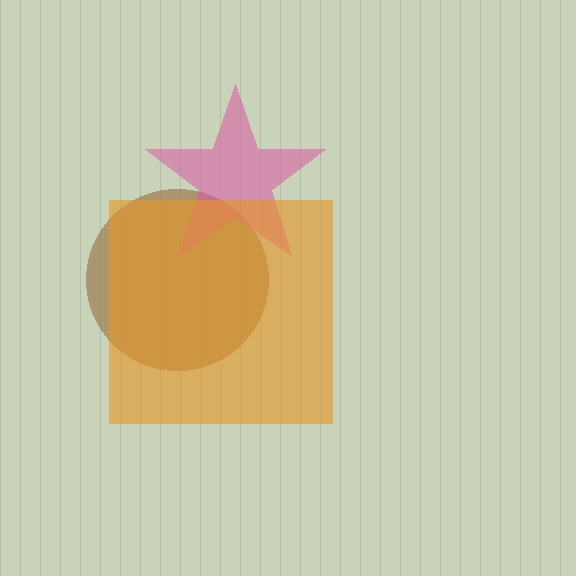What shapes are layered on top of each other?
The layered shapes are: a brown circle, a pink star, an orange square.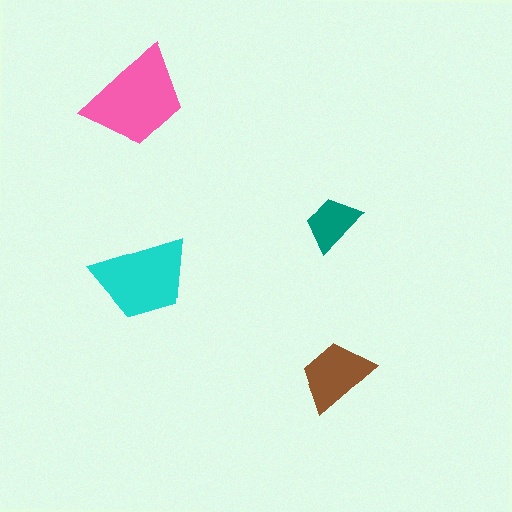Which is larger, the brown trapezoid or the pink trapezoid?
The pink one.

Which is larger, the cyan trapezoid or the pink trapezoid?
The pink one.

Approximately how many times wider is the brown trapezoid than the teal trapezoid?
About 1.5 times wider.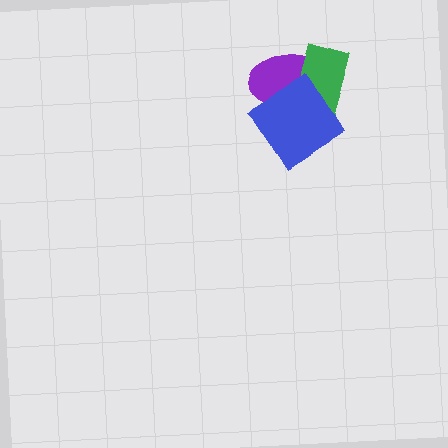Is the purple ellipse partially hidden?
Yes, it is partially covered by another shape.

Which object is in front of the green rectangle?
The blue diamond is in front of the green rectangle.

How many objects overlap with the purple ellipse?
2 objects overlap with the purple ellipse.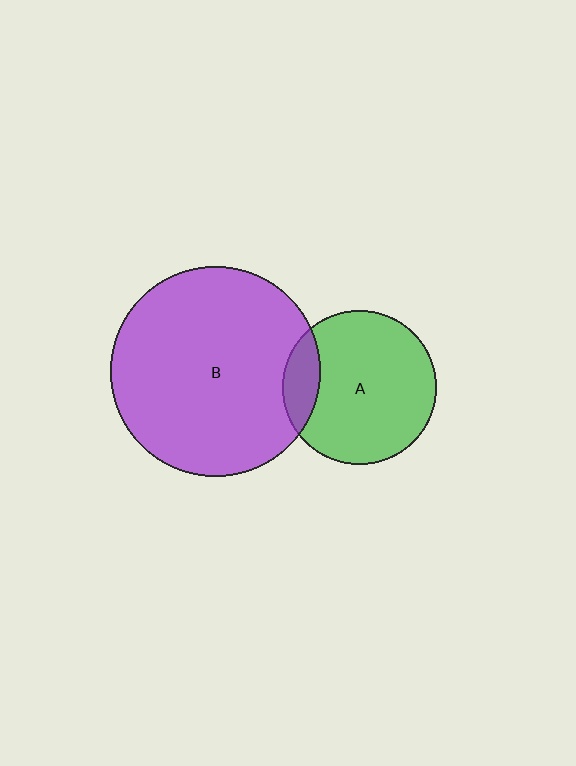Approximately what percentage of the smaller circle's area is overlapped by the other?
Approximately 15%.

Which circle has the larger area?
Circle B (purple).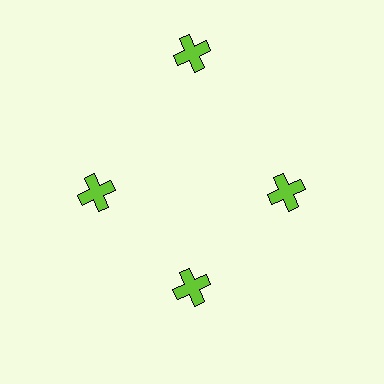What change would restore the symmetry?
The symmetry would be restored by moving it inward, back onto the ring so that all 4 crosses sit at equal angles and equal distance from the center.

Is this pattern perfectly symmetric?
No. The 4 lime crosses are arranged in a ring, but one element near the 12 o'clock position is pushed outward from the center, breaking the 4-fold rotational symmetry.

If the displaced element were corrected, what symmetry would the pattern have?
It would have 4-fold rotational symmetry — the pattern would map onto itself every 90 degrees.